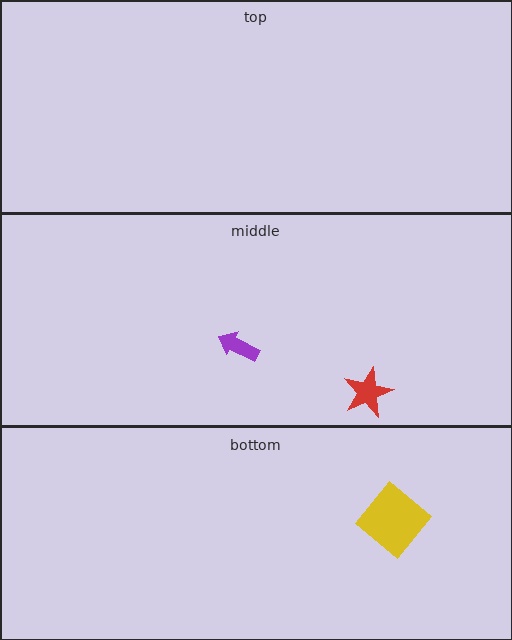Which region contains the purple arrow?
The middle region.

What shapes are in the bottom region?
The yellow diamond.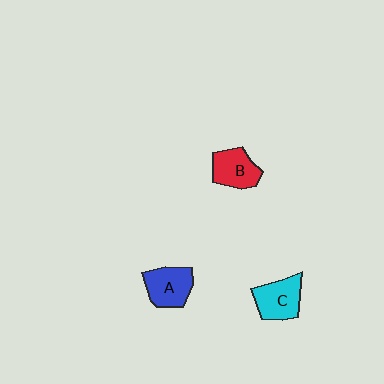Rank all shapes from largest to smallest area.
From largest to smallest: C (cyan), A (blue), B (red).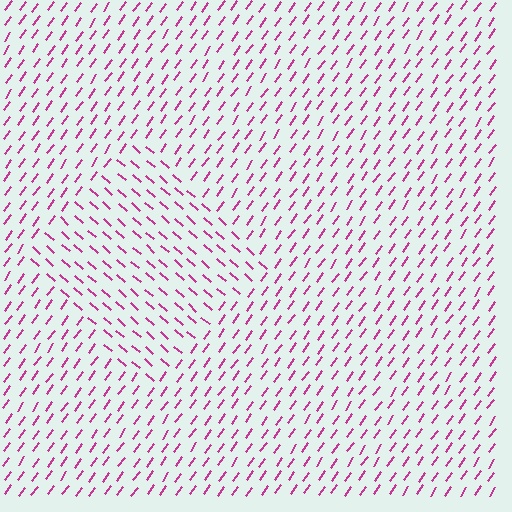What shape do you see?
I see a diamond.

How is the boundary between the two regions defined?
The boundary is defined purely by a change in line orientation (approximately 84 degrees difference). All lines are the same color and thickness.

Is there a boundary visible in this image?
Yes, there is a texture boundary formed by a change in line orientation.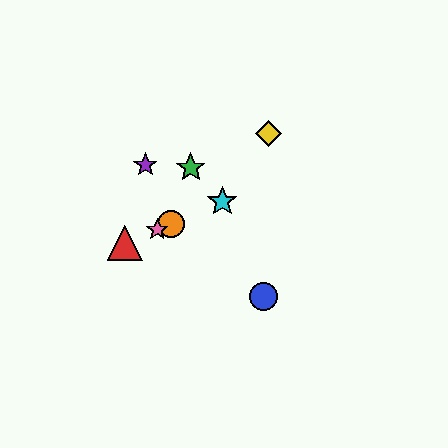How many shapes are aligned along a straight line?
4 shapes (the red triangle, the orange circle, the cyan star, the pink star) are aligned along a straight line.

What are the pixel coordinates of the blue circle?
The blue circle is at (263, 297).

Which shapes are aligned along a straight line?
The red triangle, the orange circle, the cyan star, the pink star are aligned along a straight line.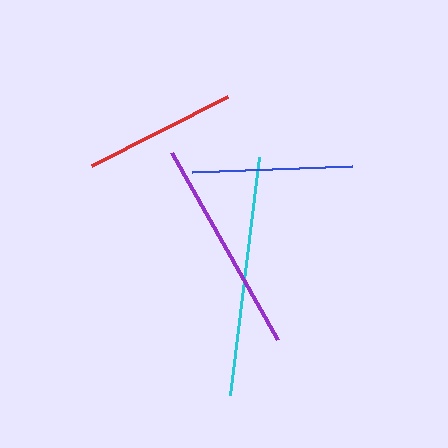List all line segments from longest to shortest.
From longest to shortest: cyan, purple, blue, red.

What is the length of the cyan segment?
The cyan segment is approximately 240 pixels long.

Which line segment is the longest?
The cyan line is the longest at approximately 240 pixels.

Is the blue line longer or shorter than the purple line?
The purple line is longer than the blue line.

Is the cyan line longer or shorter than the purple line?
The cyan line is longer than the purple line.